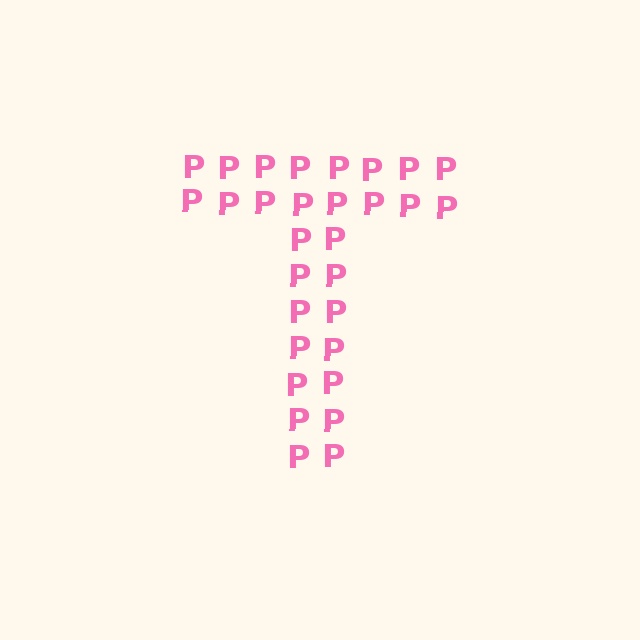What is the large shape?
The large shape is the letter T.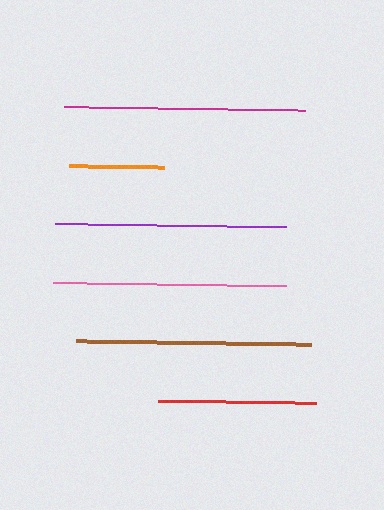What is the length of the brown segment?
The brown segment is approximately 235 pixels long.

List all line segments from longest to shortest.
From longest to shortest: magenta, brown, pink, purple, red, orange.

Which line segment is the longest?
The magenta line is the longest at approximately 241 pixels.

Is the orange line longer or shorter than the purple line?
The purple line is longer than the orange line.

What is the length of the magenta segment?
The magenta segment is approximately 241 pixels long.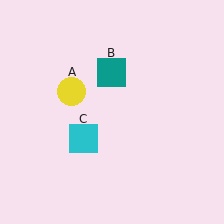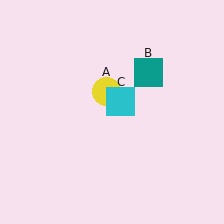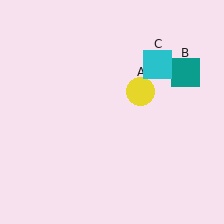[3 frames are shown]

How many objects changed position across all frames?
3 objects changed position: yellow circle (object A), teal square (object B), cyan square (object C).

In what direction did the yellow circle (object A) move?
The yellow circle (object A) moved right.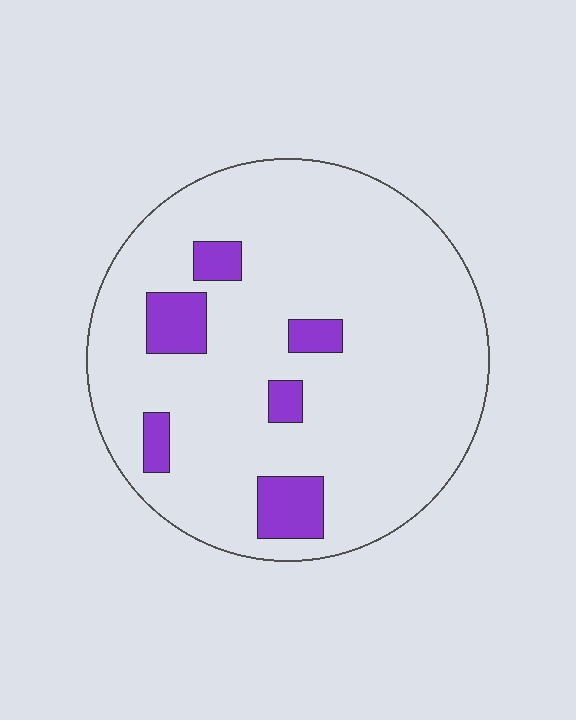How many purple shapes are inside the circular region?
6.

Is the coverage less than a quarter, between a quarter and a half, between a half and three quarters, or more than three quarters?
Less than a quarter.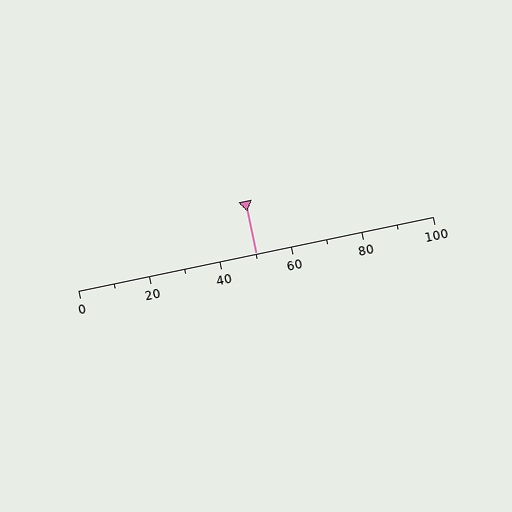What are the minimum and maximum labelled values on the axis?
The axis runs from 0 to 100.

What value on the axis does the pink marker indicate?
The marker indicates approximately 50.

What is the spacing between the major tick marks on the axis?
The major ticks are spaced 20 apart.